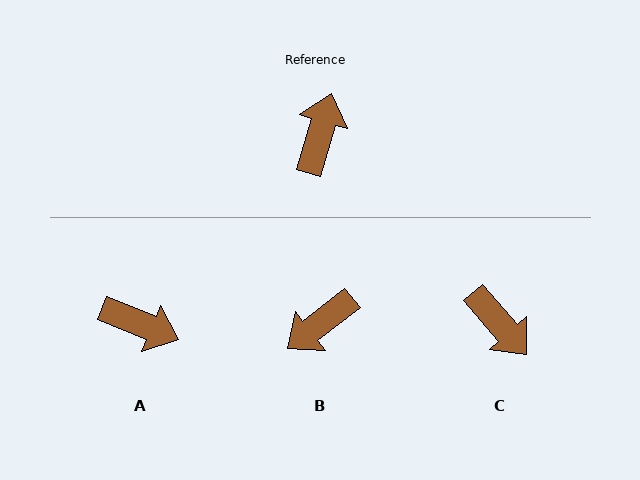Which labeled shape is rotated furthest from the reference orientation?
B, about 144 degrees away.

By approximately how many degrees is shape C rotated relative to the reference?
Approximately 123 degrees clockwise.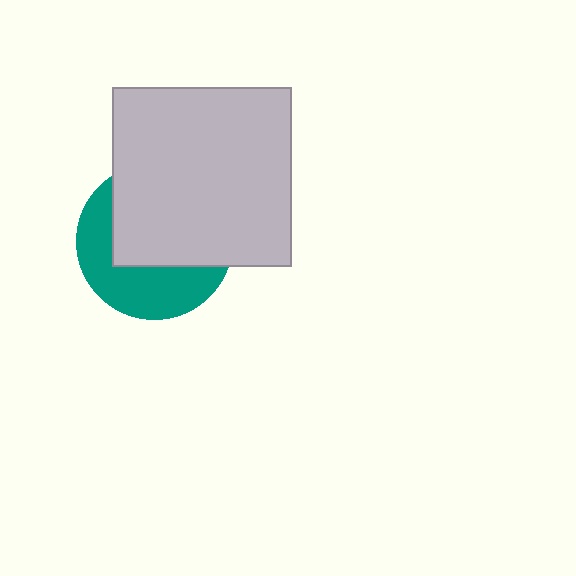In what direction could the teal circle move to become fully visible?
The teal circle could move down. That would shift it out from behind the light gray square entirely.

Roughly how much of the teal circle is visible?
A small part of it is visible (roughly 42%).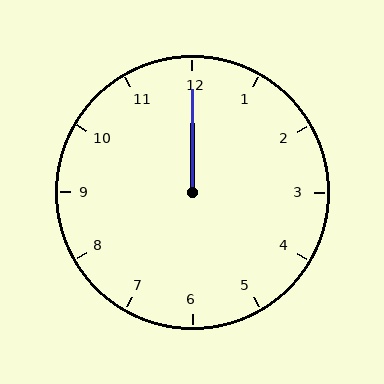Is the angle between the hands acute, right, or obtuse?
It is acute.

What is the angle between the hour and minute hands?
Approximately 0 degrees.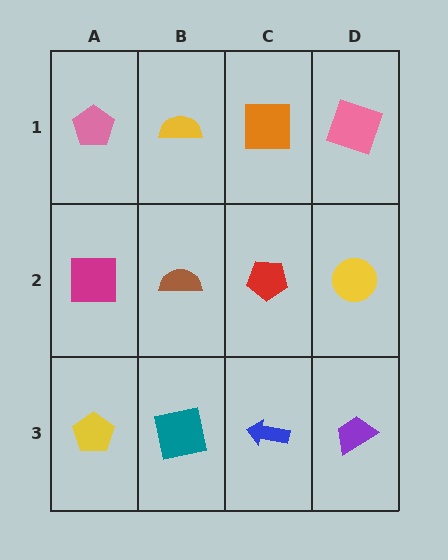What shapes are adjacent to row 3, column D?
A yellow circle (row 2, column D), a blue arrow (row 3, column C).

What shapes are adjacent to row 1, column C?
A red pentagon (row 2, column C), a yellow semicircle (row 1, column B), a pink square (row 1, column D).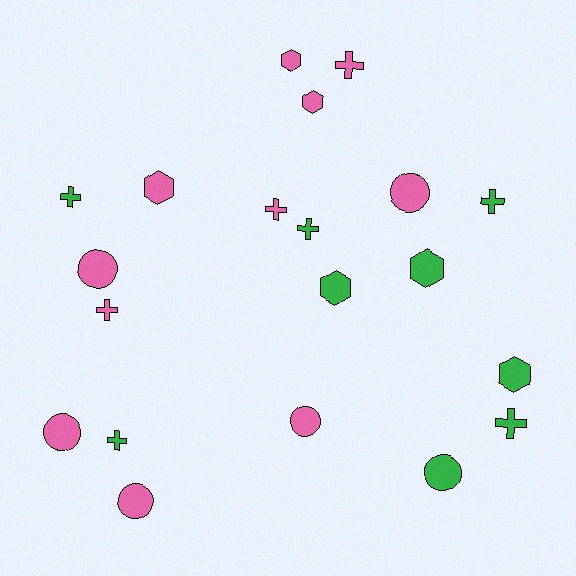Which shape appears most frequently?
Cross, with 8 objects.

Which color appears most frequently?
Pink, with 11 objects.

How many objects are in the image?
There are 20 objects.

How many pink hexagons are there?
There are 3 pink hexagons.